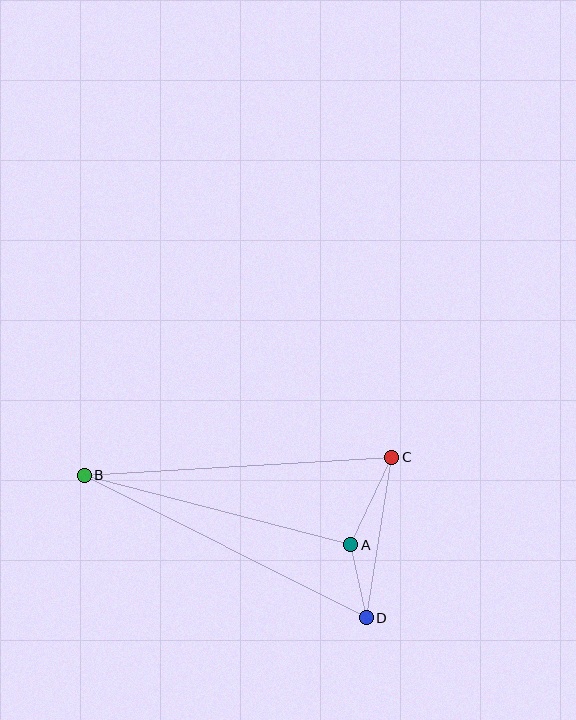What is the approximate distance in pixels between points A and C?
The distance between A and C is approximately 97 pixels.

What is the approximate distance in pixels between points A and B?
The distance between A and B is approximately 275 pixels.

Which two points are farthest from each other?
Points B and D are farthest from each other.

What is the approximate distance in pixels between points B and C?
The distance between B and C is approximately 308 pixels.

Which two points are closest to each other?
Points A and D are closest to each other.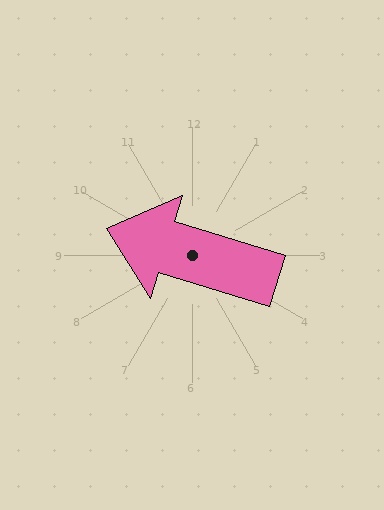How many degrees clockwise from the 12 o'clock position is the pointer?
Approximately 287 degrees.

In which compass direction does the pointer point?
West.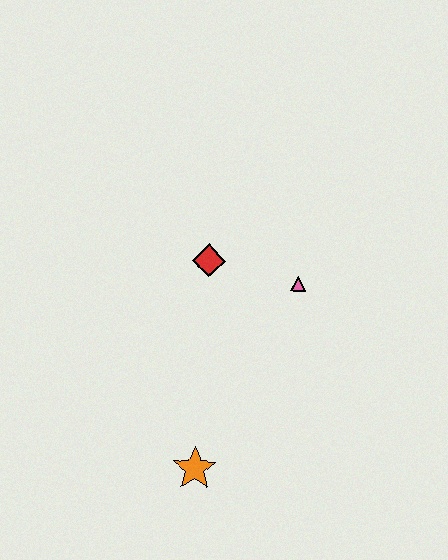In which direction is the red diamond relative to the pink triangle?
The red diamond is to the left of the pink triangle.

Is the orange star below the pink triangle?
Yes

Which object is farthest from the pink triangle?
The orange star is farthest from the pink triangle.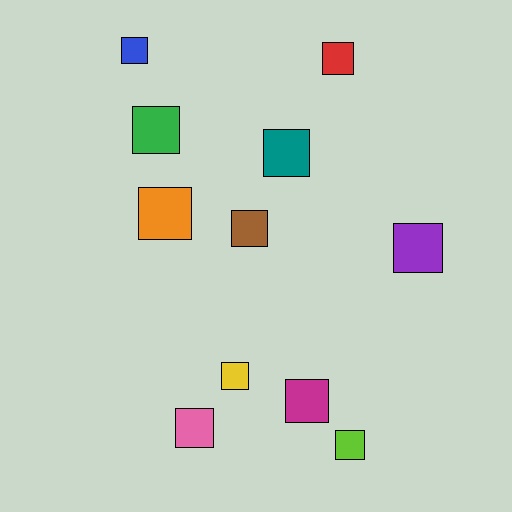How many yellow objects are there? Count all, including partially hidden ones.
There is 1 yellow object.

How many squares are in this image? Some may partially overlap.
There are 11 squares.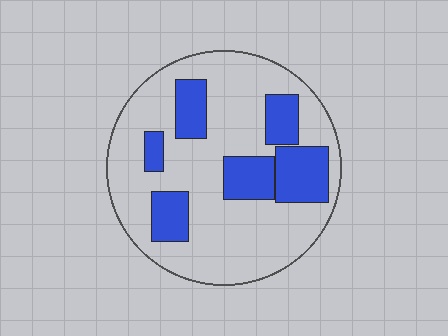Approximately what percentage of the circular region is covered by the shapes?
Approximately 25%.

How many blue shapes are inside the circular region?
6.